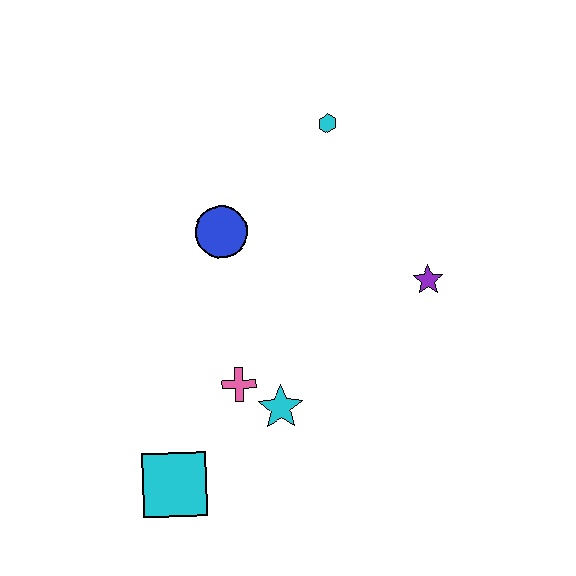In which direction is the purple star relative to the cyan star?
The purple star is to the right of the cyan star.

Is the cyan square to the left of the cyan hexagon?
Yes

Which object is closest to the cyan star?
The pink cross is closest to the cyan star.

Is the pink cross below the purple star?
Yes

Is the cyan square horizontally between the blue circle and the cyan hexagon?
No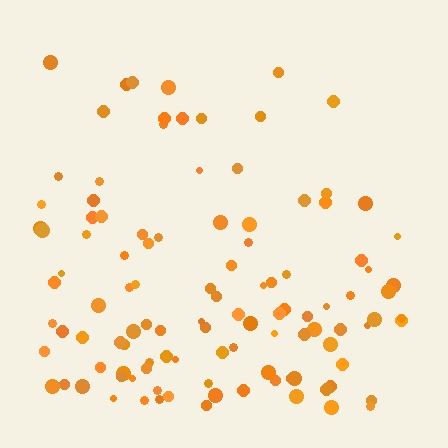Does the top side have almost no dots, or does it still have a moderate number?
Still a moderate number, just noticeably fewer than the bottom.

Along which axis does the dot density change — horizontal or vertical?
Vertical.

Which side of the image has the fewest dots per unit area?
The top.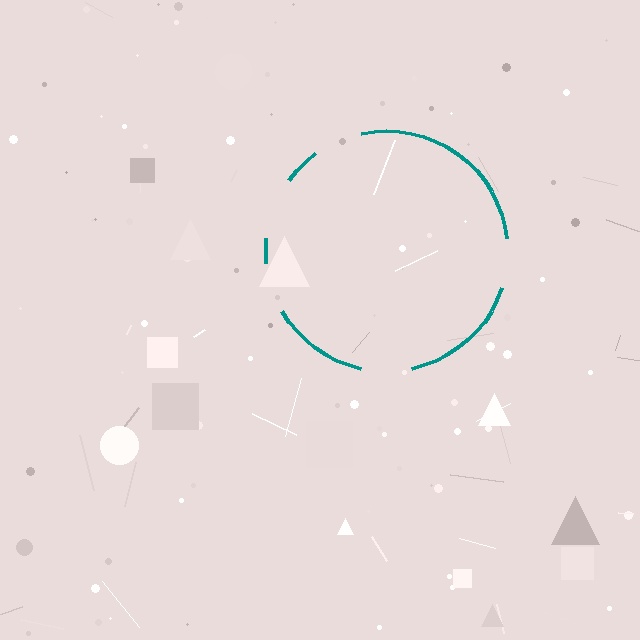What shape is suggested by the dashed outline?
The dashed outline suggests a circle.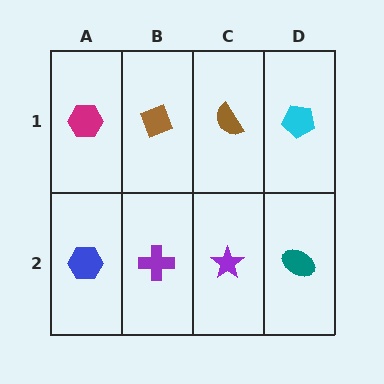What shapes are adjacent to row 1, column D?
A teal ellipse (row 2, column D), a brown semicircle (row 1, column C).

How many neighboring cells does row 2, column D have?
2.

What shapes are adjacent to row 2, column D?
A cyan pentagon (row 1, column D), a purple star (row 2, column C).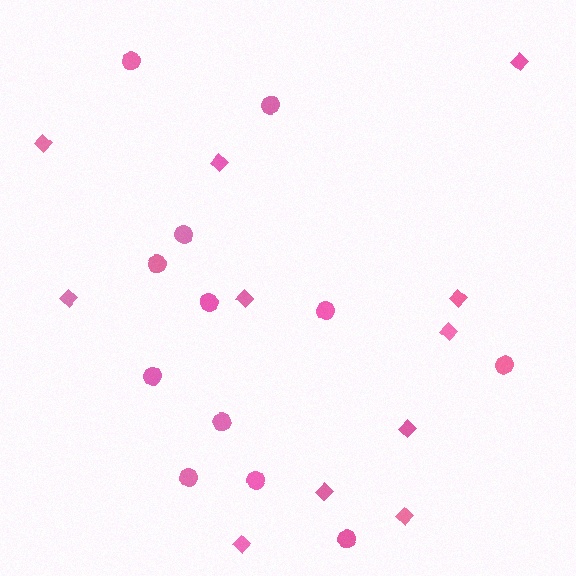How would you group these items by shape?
There are 2 groups: one group of circles (12) and one group of diamonds (11).